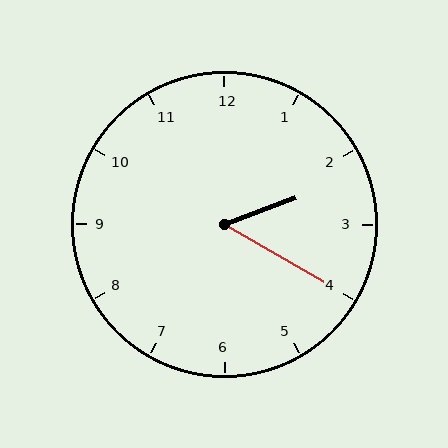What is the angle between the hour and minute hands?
Approximately 50 degrees.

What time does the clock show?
2:20.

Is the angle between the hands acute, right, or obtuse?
It is acute.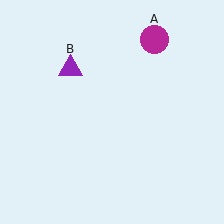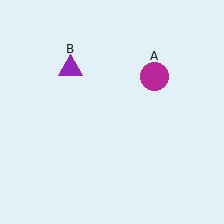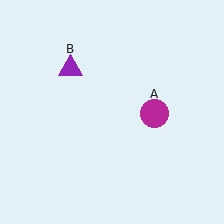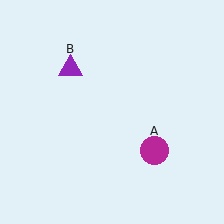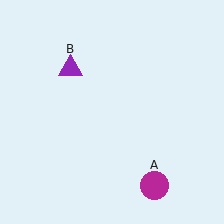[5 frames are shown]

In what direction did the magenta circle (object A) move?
The magenta circle (object A) moved down.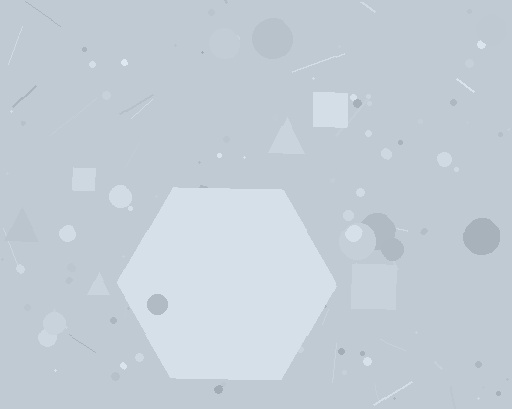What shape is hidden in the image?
A hexagon is hidden in the image.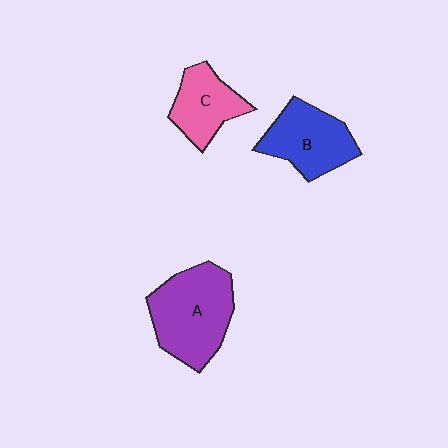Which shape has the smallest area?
Shape C (pink).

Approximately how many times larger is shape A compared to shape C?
Approximately 1.7 times.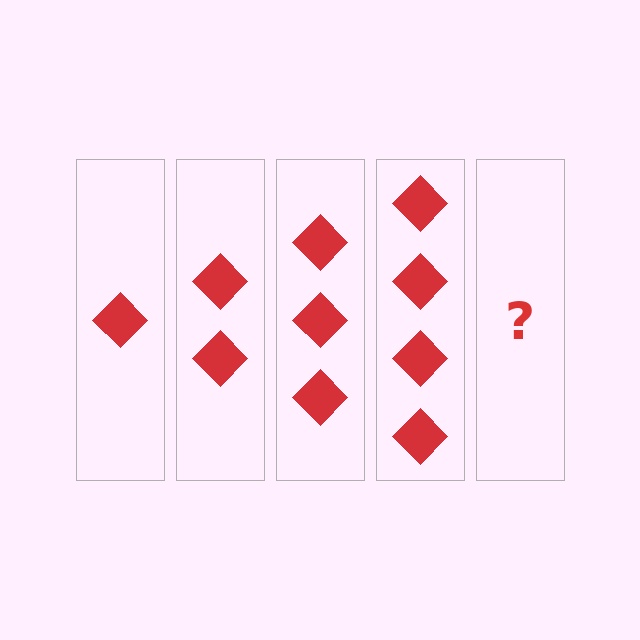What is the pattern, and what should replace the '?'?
The pattern is that each step adds one more diamond. The '?' should be 5 diamonds.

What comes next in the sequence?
The next element should be 5 diamonds.